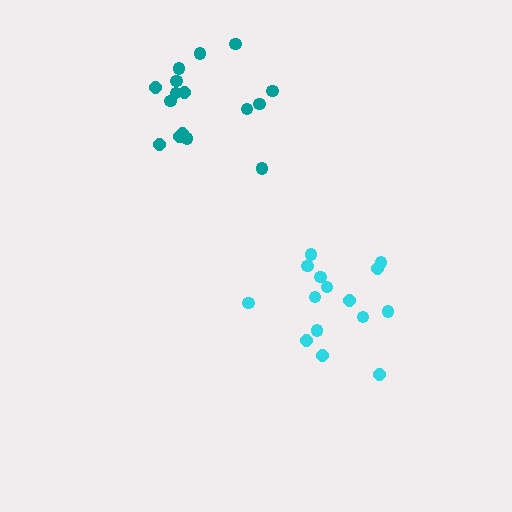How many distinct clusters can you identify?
There are 2 distinct clusters.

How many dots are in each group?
Group 1: 15 dots, Group 2: 16 dots (31 total).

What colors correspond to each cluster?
The clusters are colored: cyan, teal.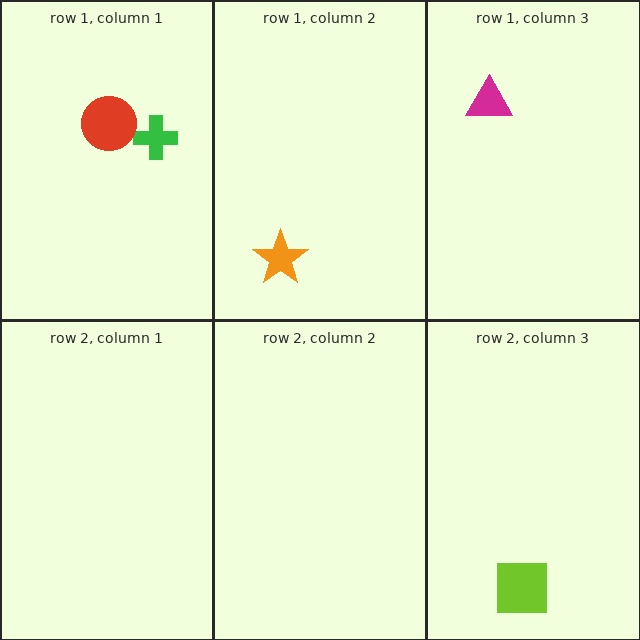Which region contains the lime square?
The row 2, column 3 region.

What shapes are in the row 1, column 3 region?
The magenta triangle.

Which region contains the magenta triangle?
The row 1, column 3 region.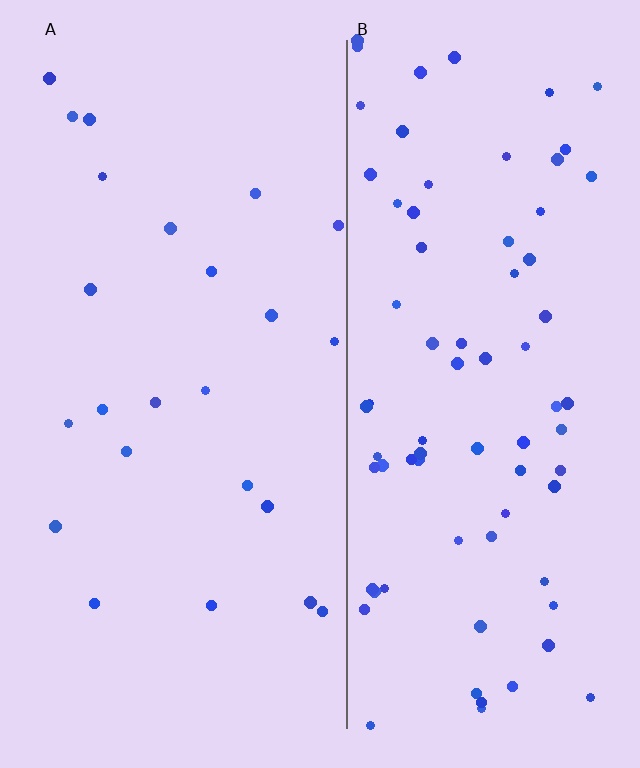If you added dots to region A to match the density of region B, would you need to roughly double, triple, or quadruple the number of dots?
Approximately triple.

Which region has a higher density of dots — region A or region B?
B (the right).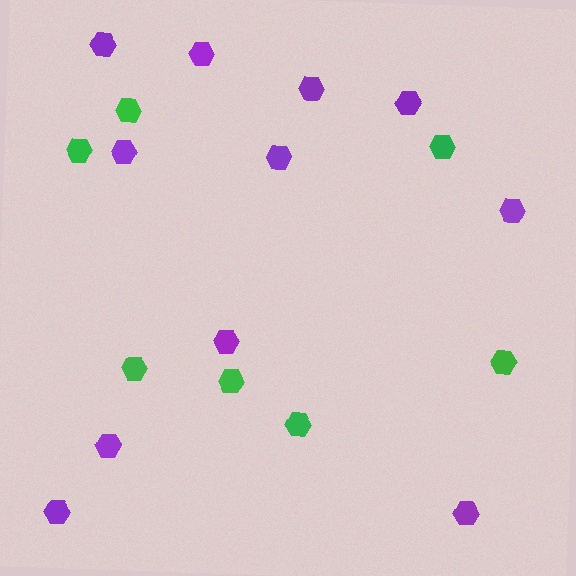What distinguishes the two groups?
There are 2 groups: one group of green hexagons (7) and one group of purple hexagons (11).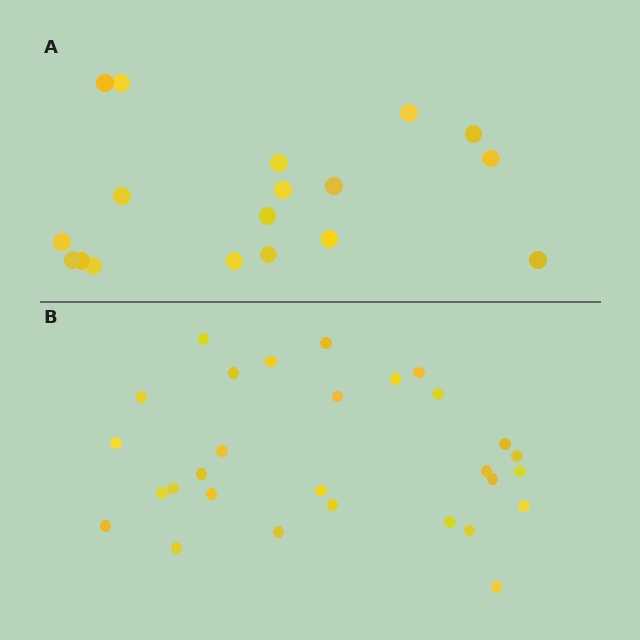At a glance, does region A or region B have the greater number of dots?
Region B (the bottom region) has more dots.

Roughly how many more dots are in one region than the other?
Region B has roughly 12 or so more dots than region A.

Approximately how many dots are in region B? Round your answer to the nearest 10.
About 30 dots. (The exact count is 29, which rounds to 30.)